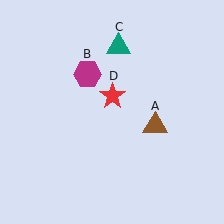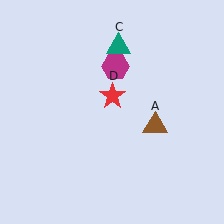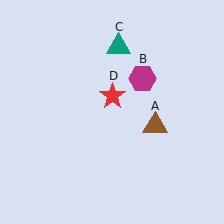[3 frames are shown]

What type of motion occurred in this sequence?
The magenta hexagon (object B) rotated clockwise around the center of the scene.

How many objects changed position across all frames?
1 object changed position: magenta hexagon (object B).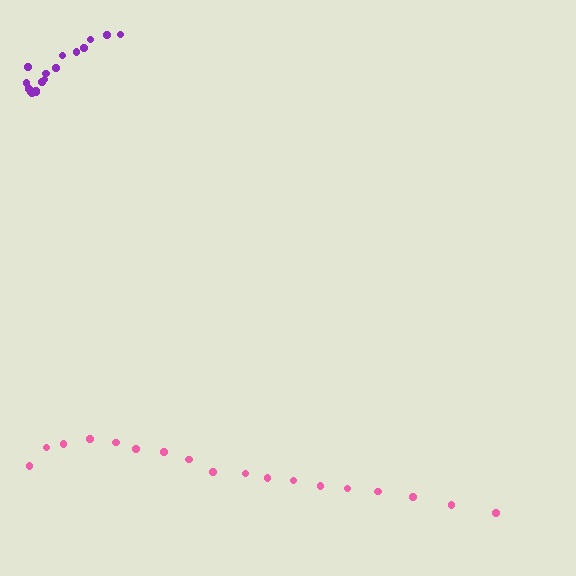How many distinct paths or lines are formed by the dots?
There are 2 distinct paths.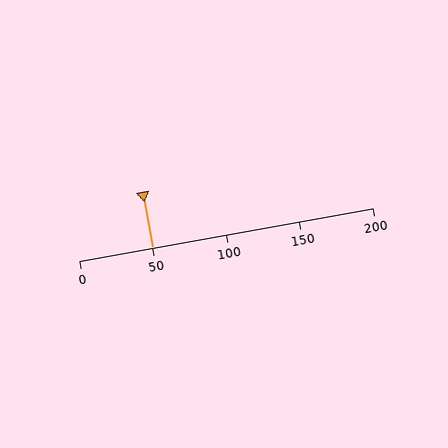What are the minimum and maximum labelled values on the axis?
The axis runs from 0 to 200.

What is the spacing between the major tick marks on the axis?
The major ticks are spaced 50 apart.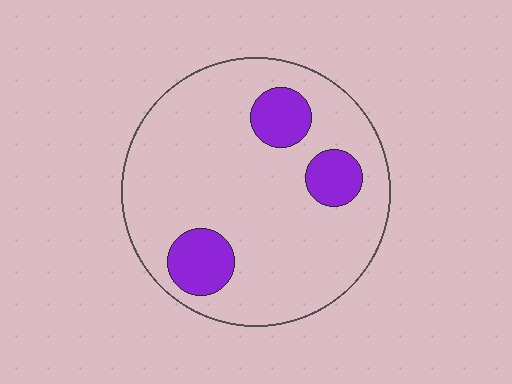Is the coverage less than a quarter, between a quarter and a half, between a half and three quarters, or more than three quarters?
Less than a quarter.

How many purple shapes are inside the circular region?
3.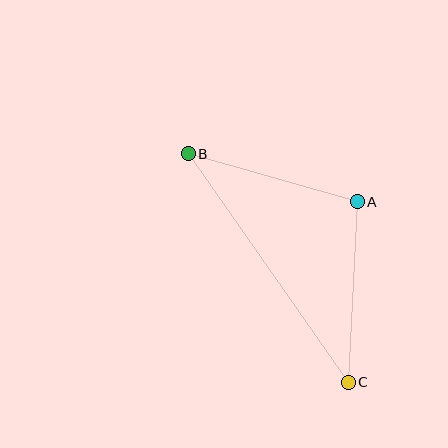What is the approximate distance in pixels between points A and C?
The distance between A and C is approximately 181 pixels.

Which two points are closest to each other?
Points A and B are closest to each other.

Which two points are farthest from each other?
Points B and C are farthest from each other.